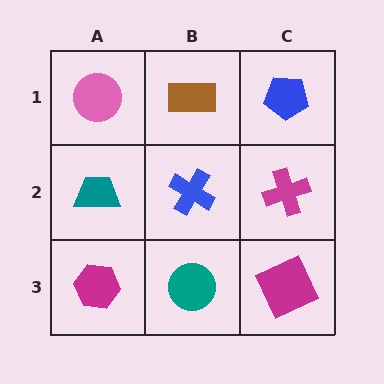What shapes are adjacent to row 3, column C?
A magenta cross (row 2, column C), a teal circle (row 3, column B).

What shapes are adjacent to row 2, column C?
A blue pentagon (row 1, column C), a magenta square (row 3, column C), a blue cross (row 2, column B).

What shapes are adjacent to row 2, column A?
A pink circle (row 1, column A), a magenta hexagon (row 3, column A), a blue cross (row 2, column B).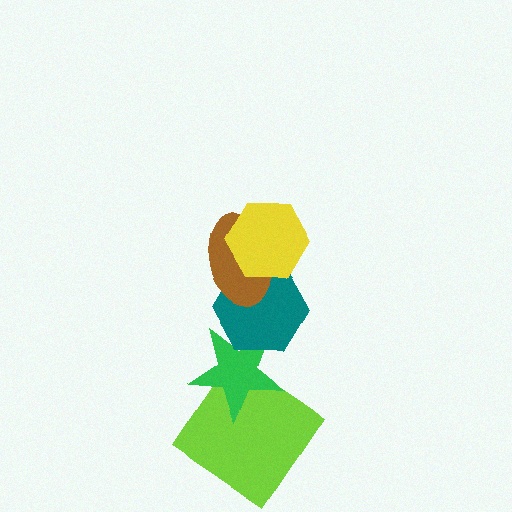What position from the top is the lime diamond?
The lime diamond is 5th from the top.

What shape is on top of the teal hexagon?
The brown ellipse is on top of the teal hexagon.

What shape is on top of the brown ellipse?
The yellow hexagon is on top of the brown ellipse.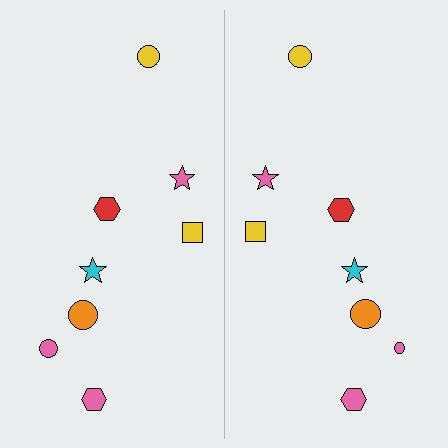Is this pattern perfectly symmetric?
No, the pattern is not perfectly symmetric. The pink circle on the right side has a different size than its mirror counterpart.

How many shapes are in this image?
There are 16 shapes in this image.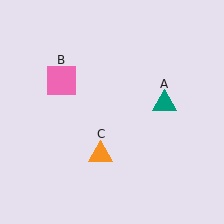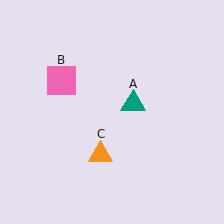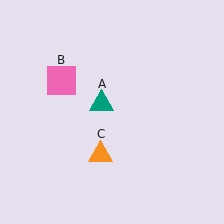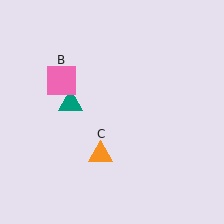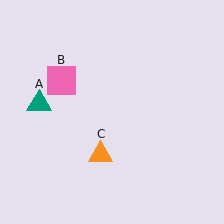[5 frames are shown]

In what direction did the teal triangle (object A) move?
The teal triangle (object A) moved left.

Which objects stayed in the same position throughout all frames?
Pink square (object B) and orange triangle (object C) remained stationary.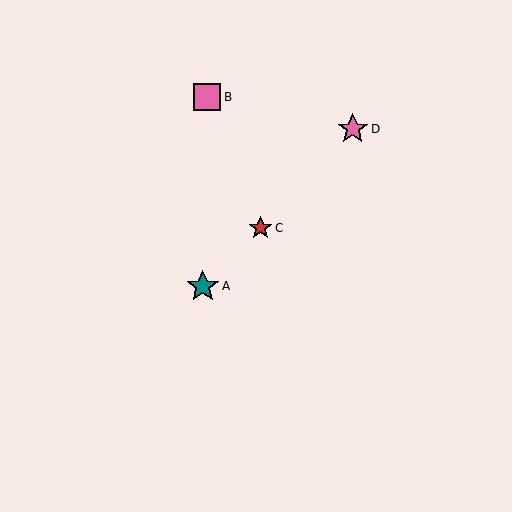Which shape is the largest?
The teal star (labeled A) is the largest.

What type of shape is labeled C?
Shape C is a red star.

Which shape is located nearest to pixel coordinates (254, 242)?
The red star (labeled C) at (261, 228) is nearest to that location.